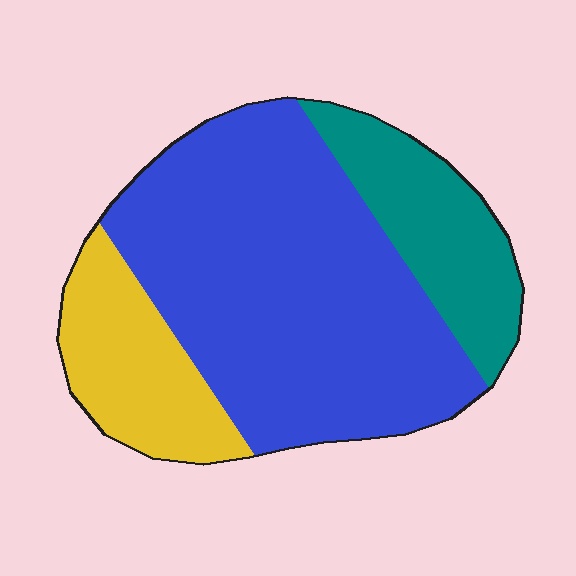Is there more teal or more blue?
Blue.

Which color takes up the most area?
Blue, at roughly 60%.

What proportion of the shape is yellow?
Yellow takes up less than a quarter of the shape.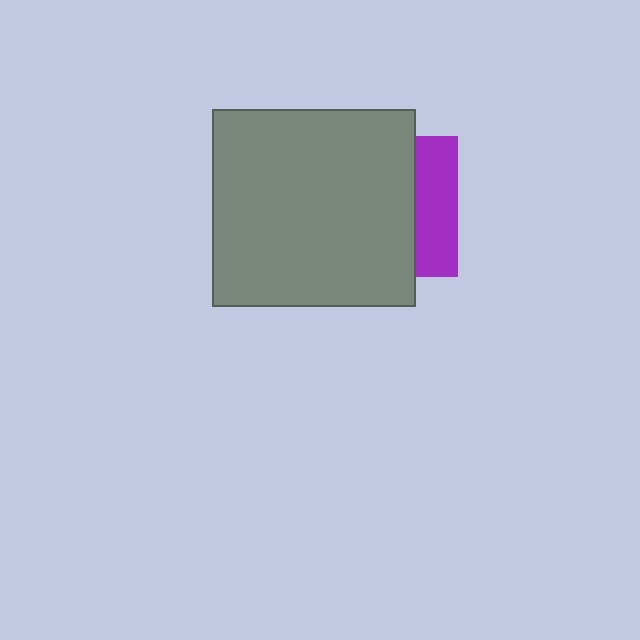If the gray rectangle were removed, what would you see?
You would see the complete purple square.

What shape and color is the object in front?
The object in front is a gray rectangle.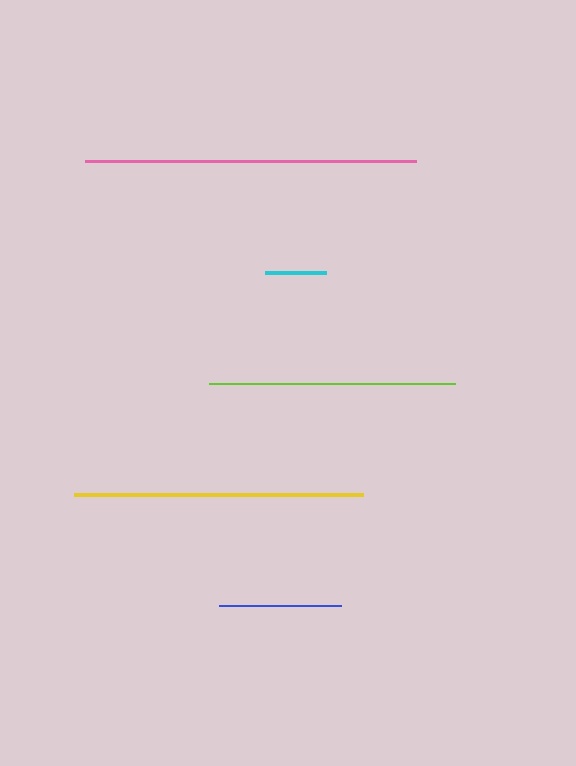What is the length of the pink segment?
The pink segment is approximately 331 pixels long.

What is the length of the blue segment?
The blue segment is approximately 122 pixels long.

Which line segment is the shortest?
The cyan line is the shortest at approximately 61 pixels.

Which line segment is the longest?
The pink line is the longest at approximately 331 pixels.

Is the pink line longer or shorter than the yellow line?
The pink line is longer than the yellow line.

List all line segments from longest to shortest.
From longest to shortest: pink, yellow, lime, blue, cyan.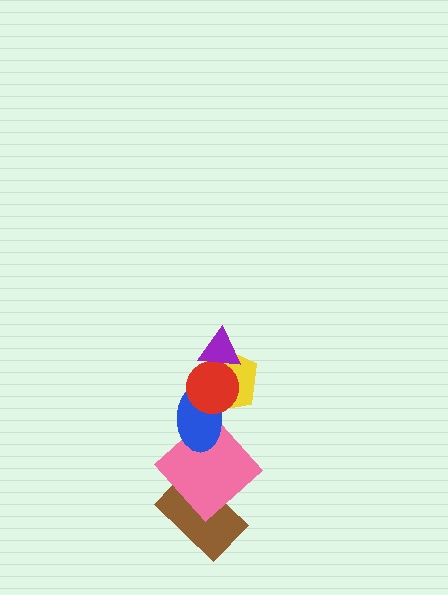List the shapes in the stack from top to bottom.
From top to bottom: the purple triangle, the red circle, the yellow pentagon, the blue ellipse, the pink diamond, the brown rectangle.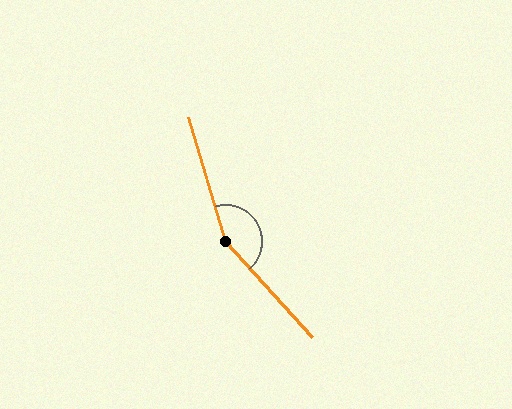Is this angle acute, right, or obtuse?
It is obtuse.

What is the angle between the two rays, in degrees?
Approximately 155 degrees.